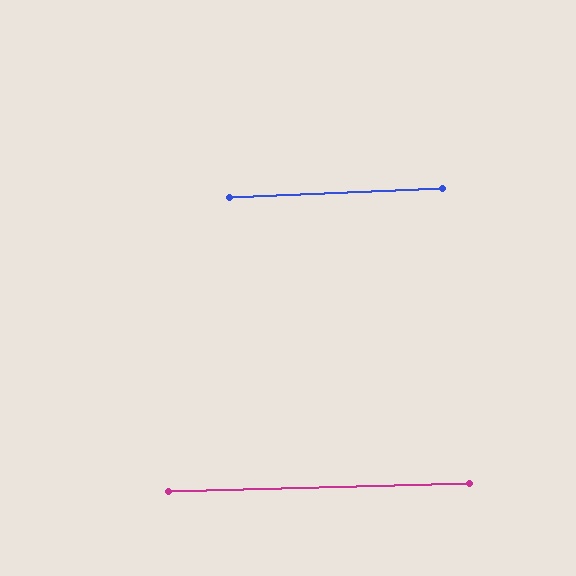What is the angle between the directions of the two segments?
Approximately 1 degree.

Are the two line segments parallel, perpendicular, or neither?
Parallel — their directions differ by only 0.8°.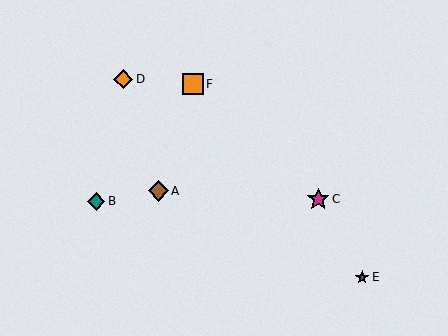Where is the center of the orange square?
The center of the orange square is at (193, 84).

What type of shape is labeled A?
Shape A is a brown diamond.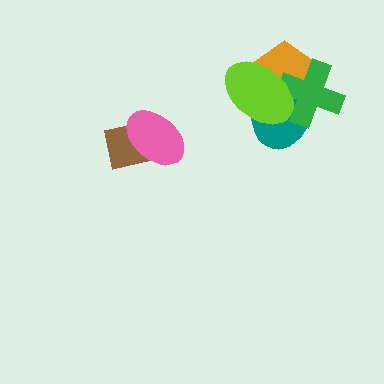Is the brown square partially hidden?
Yes, it is partially covered by another shape.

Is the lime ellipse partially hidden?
No, no other shape covers it.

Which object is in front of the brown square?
The pink ellipse is in front of the brown square.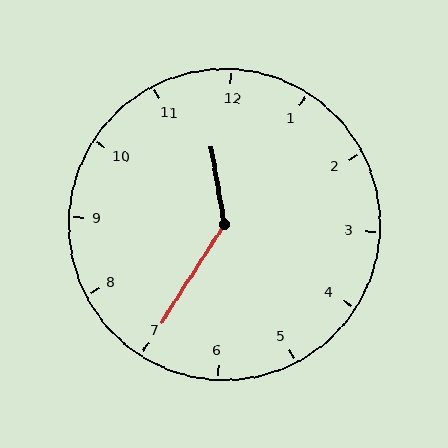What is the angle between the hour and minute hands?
Approximately 138 degrees.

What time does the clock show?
11:35.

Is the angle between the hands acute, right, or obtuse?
It is obtuse.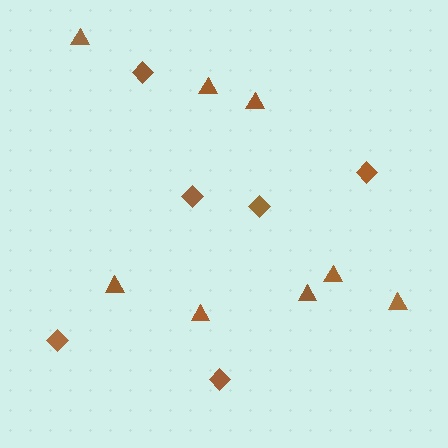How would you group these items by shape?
There are 2 groups: one group of triangles (8) and one group of diamonds (6).